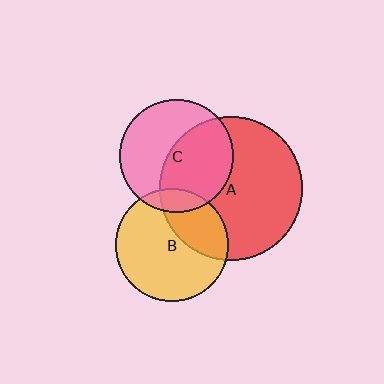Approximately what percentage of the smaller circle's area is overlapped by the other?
Approximately 10%.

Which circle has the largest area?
Circle A (red).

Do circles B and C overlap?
Yes.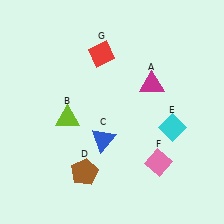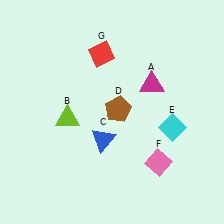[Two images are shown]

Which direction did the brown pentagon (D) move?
The brown pentagon (D) moved up.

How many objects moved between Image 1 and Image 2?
1 object moved between the two images.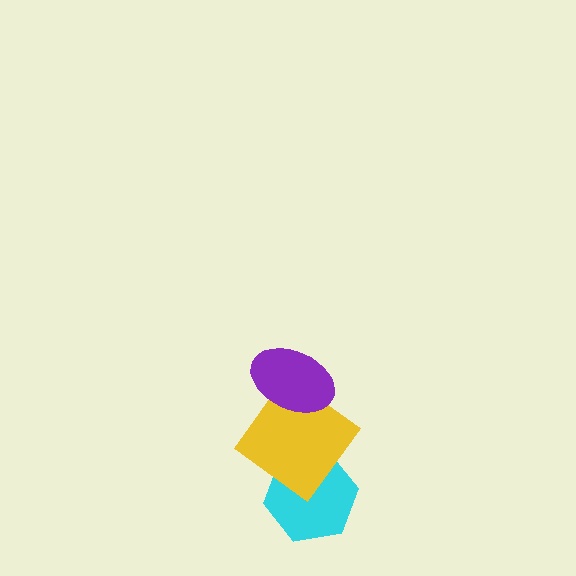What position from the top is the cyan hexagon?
The cyan hexagon is 3rd from the top.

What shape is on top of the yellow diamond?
The purple ellipse is on top of the yellow diamond.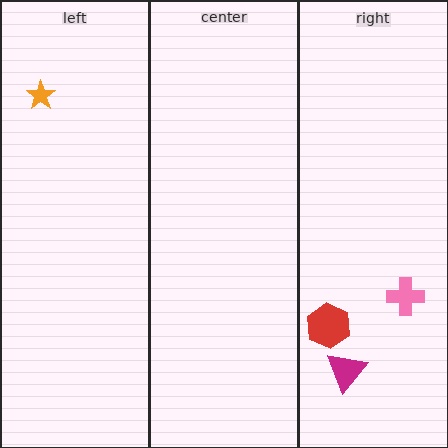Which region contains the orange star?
The left region.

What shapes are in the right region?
The red hexagon, the pink cross, the magenta triangle.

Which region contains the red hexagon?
The right region.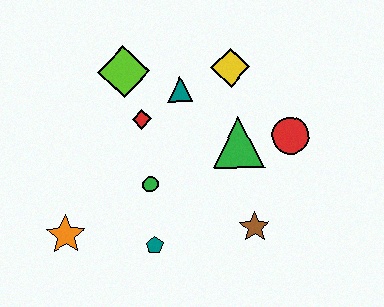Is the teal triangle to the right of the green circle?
Yes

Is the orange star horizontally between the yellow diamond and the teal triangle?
No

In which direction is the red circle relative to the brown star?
The red circle is above the brown star.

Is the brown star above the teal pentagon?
Yes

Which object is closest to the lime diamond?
The red diamond is closest to the lime diamond.